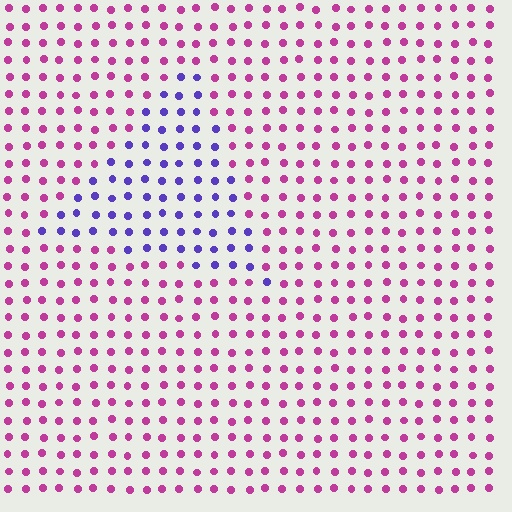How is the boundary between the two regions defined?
The boundary is defined purely by a slight shift in hue (about 62 degrees). Spacing, size, and orientation are identical on both sides.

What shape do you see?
I see a triangle.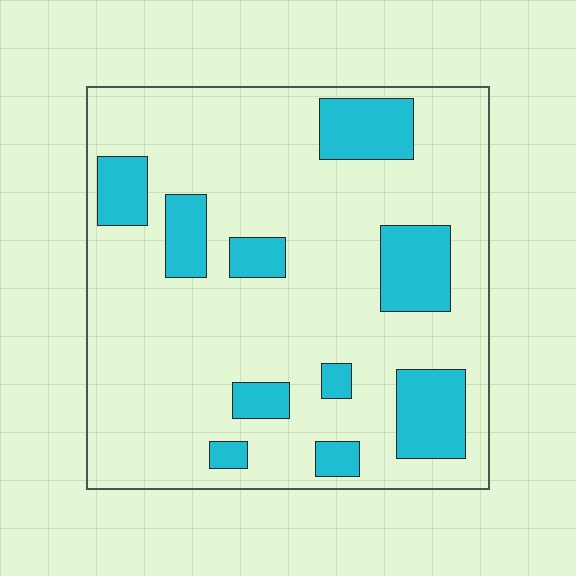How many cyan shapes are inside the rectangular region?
10.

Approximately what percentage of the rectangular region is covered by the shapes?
Approximately 20%.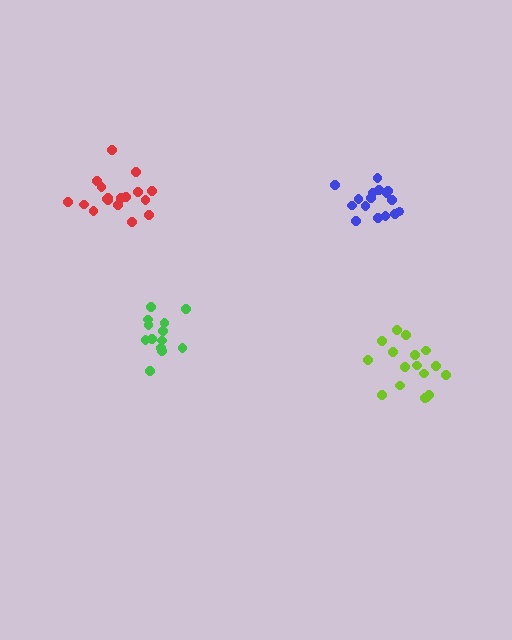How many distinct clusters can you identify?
There are 4 distinct clusters.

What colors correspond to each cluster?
The clusters are colored: green, red, blue, lime.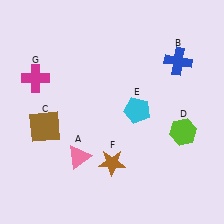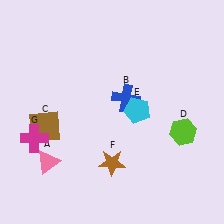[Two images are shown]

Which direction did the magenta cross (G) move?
The magenta cross (G) moved down.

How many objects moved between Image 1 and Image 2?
3 objects moved between the two images.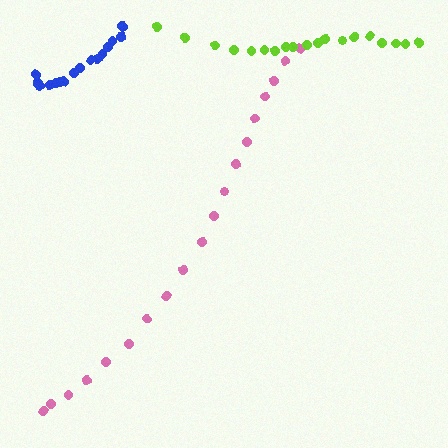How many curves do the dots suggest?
There are 3 distinct paths.